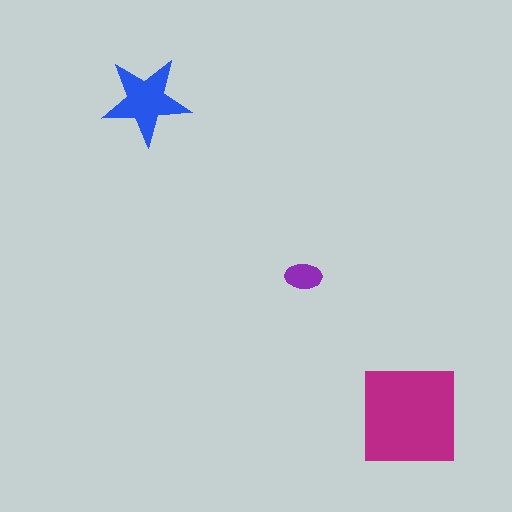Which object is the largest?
The magenta square.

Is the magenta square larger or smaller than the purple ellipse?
Larger.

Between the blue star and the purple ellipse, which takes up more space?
The blue star.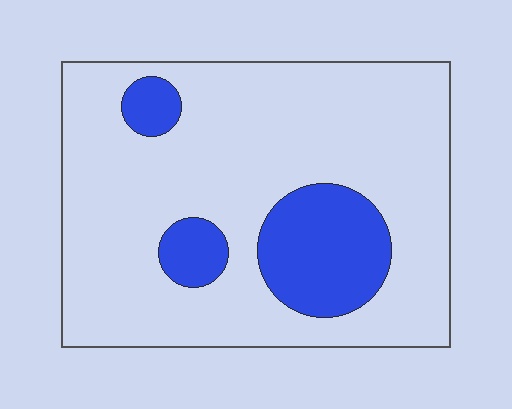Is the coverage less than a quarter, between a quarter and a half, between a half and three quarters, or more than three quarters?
Less than a quarter.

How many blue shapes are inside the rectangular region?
3.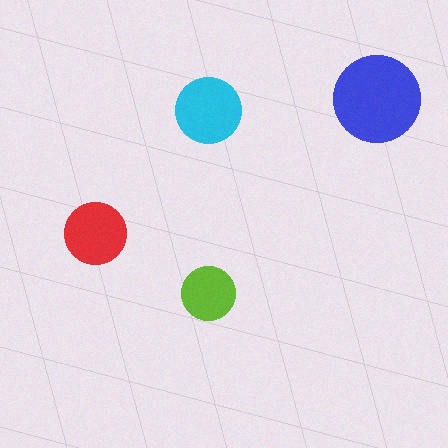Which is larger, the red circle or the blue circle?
The blue one.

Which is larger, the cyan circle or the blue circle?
The blue one.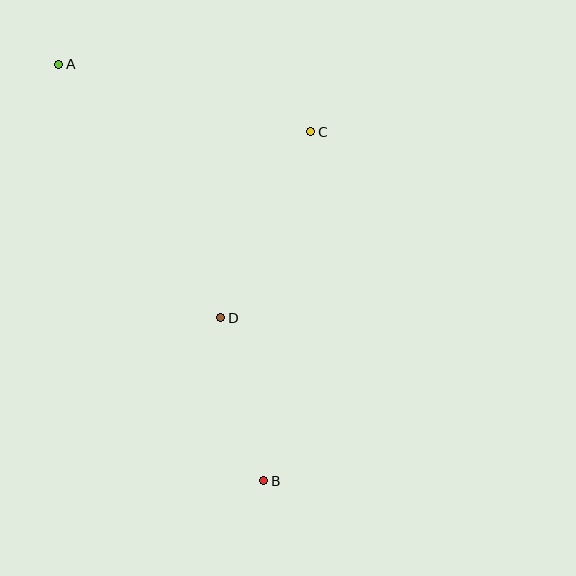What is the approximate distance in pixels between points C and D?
The distance between C and D is approximately 207 pixels.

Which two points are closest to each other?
Points B and D are closest to each other.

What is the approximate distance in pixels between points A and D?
The distance between A and D is approximately 301 pixels.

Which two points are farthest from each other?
Points A and B are farthest from each other.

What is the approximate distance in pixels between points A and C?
The distance between A and C is approximately 261 pixels.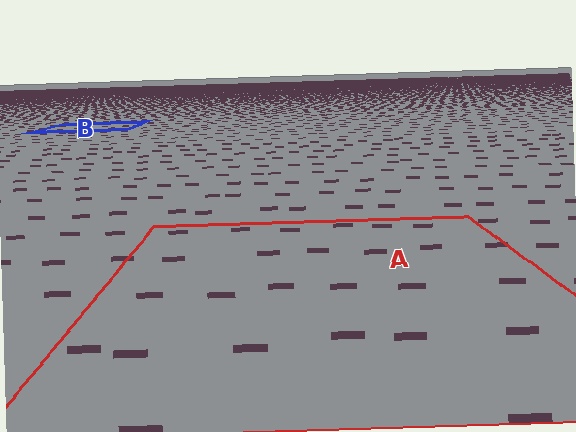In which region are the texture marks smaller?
The texture marks are smaller in region B, because it is farther away.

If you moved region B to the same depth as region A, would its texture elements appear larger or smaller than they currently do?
They would appear larger. At a closer depth, the same texture elements are projected at a bigger on-screen size.